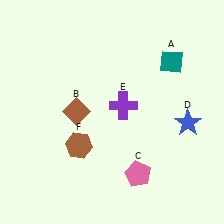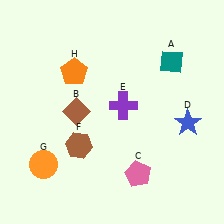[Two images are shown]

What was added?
An orange circle (G), an orange pentagon (H) were added in Image 2.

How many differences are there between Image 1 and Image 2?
There are 2 differences between the two images.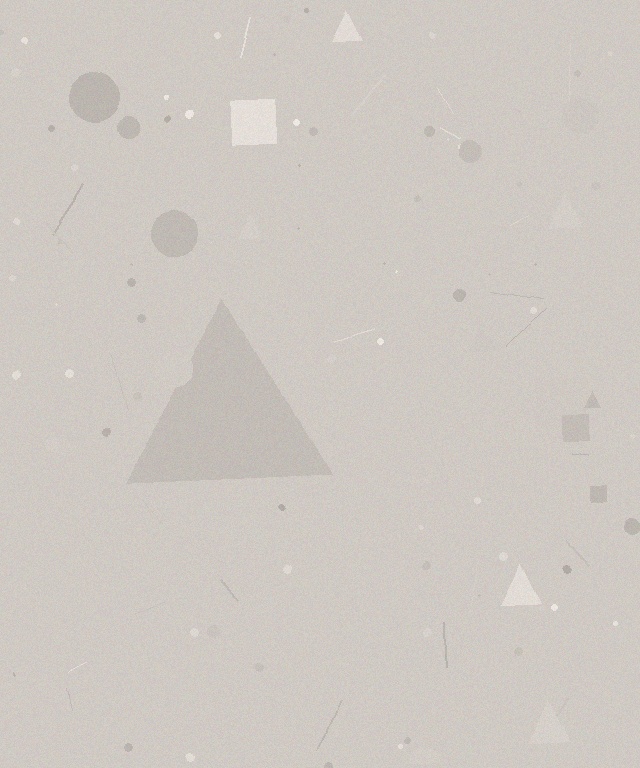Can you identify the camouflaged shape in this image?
The camouflaged shape is a triangle.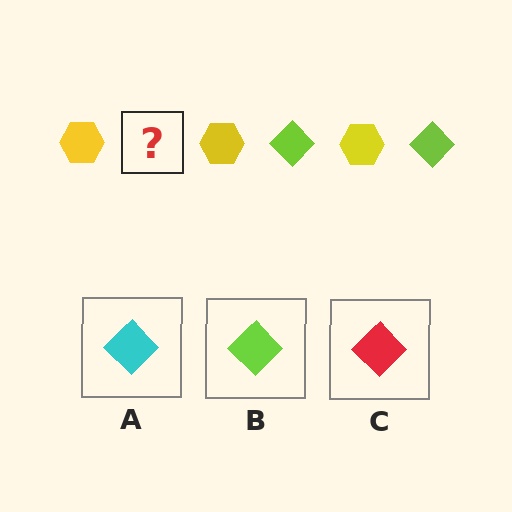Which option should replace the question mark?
Option B.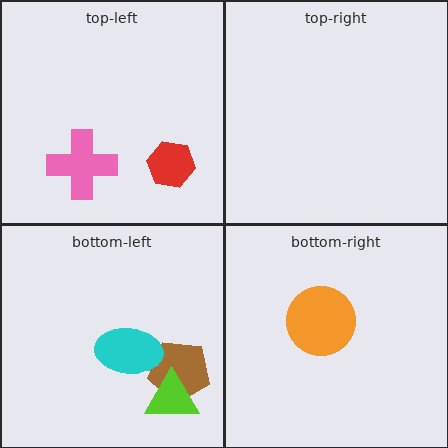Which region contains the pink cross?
The top-left region.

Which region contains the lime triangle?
The bottom-left region.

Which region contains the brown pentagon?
The bottom-left region.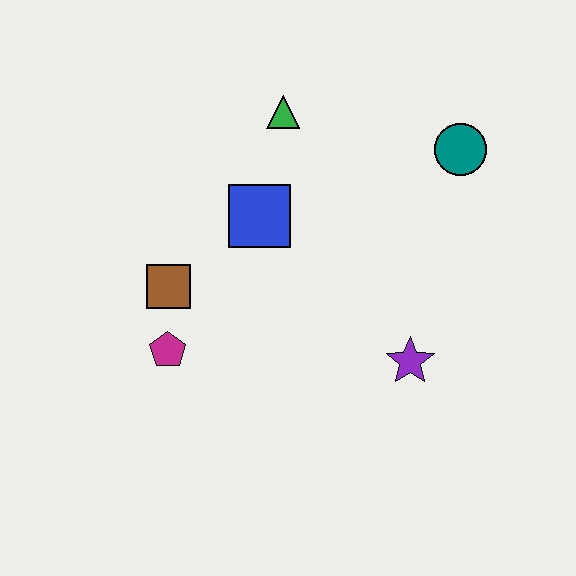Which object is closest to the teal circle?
The green triangle is closest to the teal circle.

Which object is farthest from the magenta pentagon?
The teal circle is farthest from the magenta pentagon.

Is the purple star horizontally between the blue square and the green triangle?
No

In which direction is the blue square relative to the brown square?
The blue square is to the right of the brown square.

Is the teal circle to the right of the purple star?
Yes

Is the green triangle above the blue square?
Yes